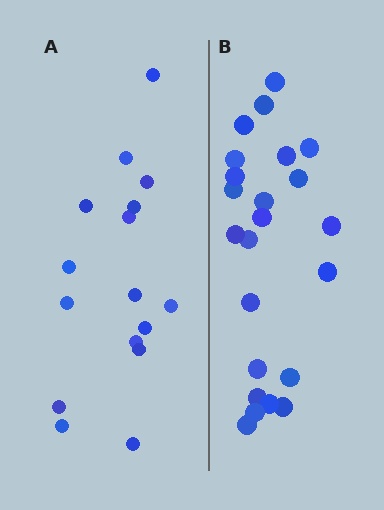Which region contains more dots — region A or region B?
Region B (the right region) has more dots.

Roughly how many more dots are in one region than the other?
Region B has roughly 8 or so more dots than region A.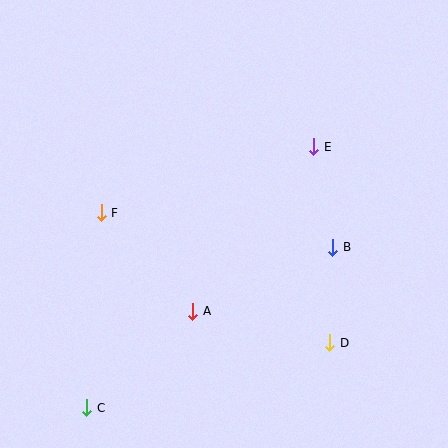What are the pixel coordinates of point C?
Point C is at (87, 408).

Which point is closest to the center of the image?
Point A at (193, 311) is closest to the center.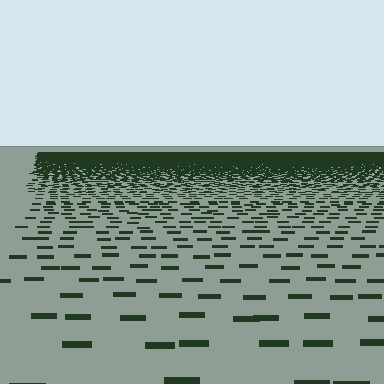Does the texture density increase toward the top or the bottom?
Density increases toward the top.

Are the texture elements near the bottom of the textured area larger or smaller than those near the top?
Larger. Near the bottom, elements are closer to the viewer and appear at a bigger on-screen size.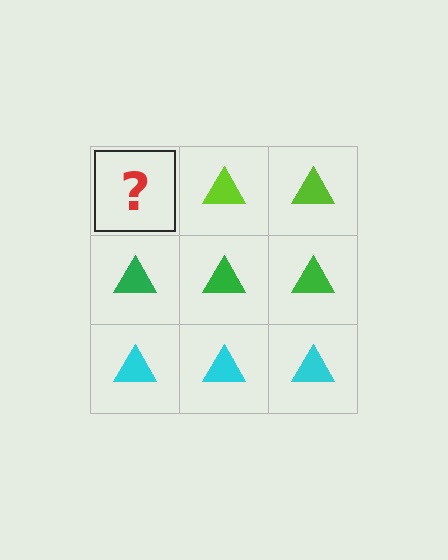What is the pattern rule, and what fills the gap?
The rule is that each row has a consistent color. The gap should be filled with a lime triangle.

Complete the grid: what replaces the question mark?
The question mark should be replaced with a lime triangle.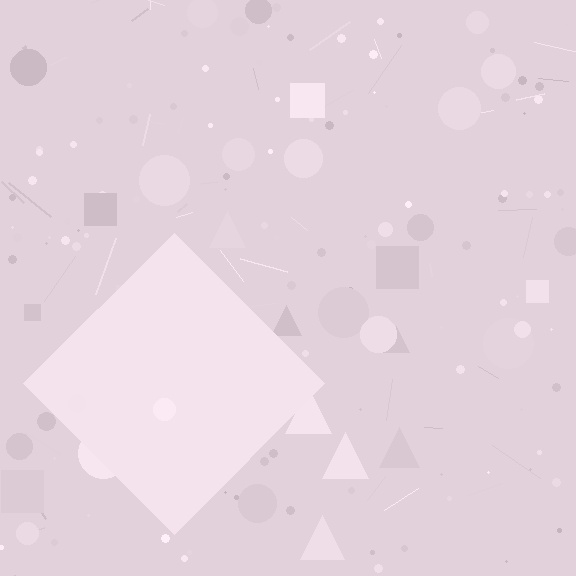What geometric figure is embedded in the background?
A diamond is embedded in the background.